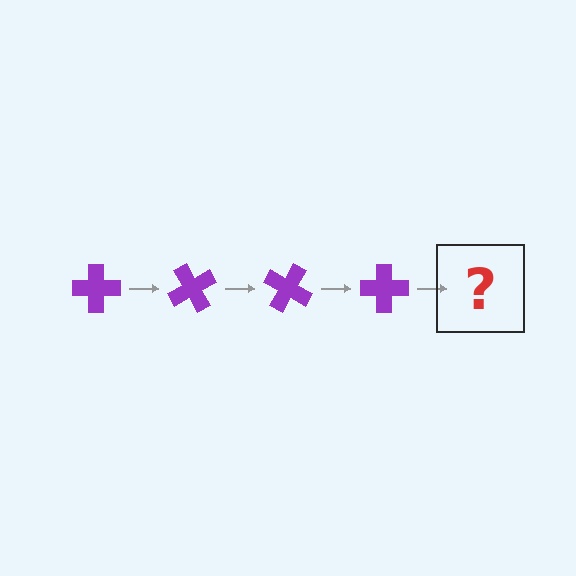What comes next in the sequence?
The next element should be a purple cross rotated 240 degrees.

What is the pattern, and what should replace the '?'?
The pattern is that the cross rotates 60 degrees each step. The '?' should be a purple cross rotated 240 degrees.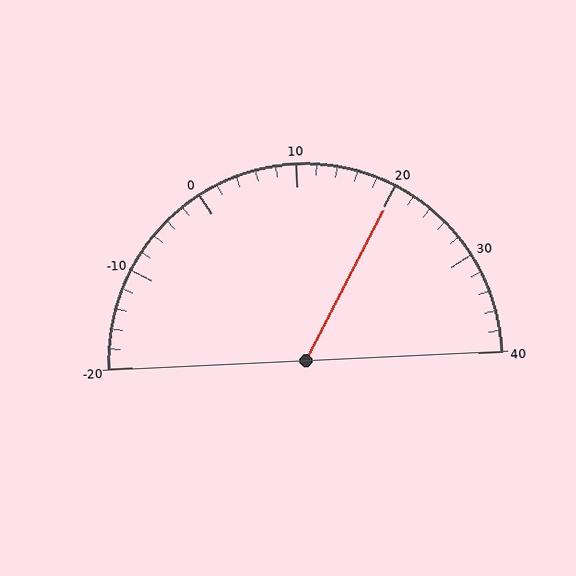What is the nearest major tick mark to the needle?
The nearest major tick mark is 20.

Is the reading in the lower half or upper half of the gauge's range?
The reading is in the upper half of the range (-20 to 40).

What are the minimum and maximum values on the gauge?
The gauge ranges from -20 to 40.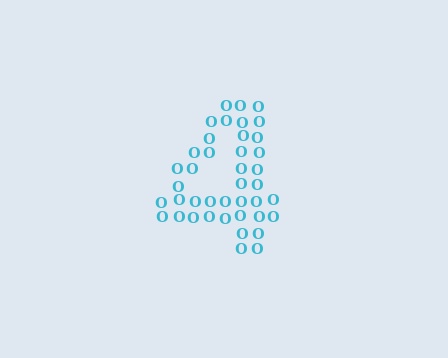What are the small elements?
The small elements are letter O's.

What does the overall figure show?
The overall figure shows the digit 4.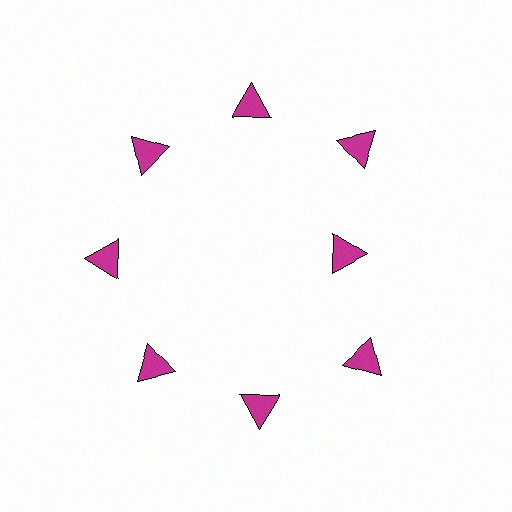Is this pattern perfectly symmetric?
No. The 8 magenta triangles are arranged in a ring, but one element near the 3 o'clock position is pulled inward toward the center, breaking the 8-fold rotational symmetry.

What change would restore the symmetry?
The symmetry would be restored by moving it outward, back onto the ring so that all 8 triangles sit at equal angles and equal distance from the center.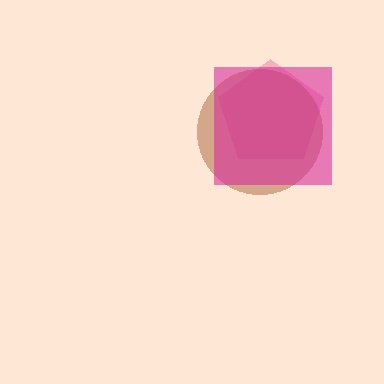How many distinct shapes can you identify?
There are 3 distinct shapes: a pink pentagon, a brown circle, a magenta square.